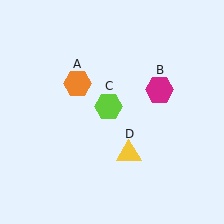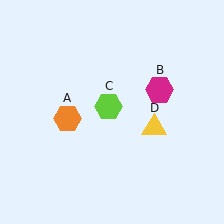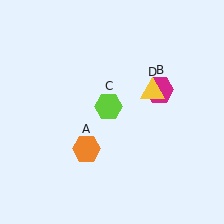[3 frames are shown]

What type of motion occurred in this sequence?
The orange hexagon (object A), yellow triangle (object D) rotated counterclockwise around the center of the scene.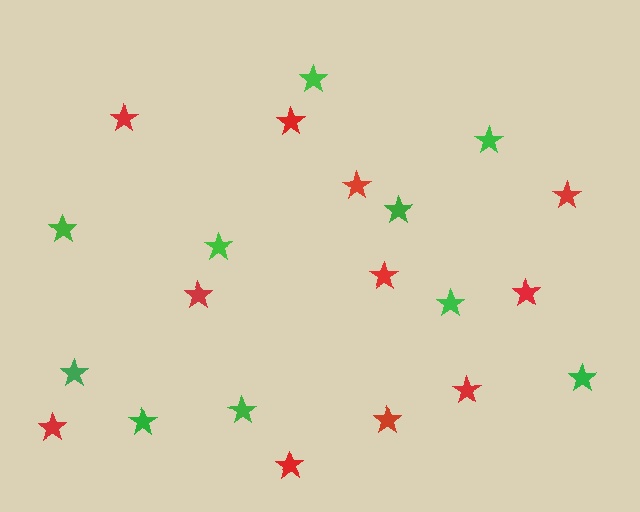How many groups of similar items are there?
There are 2 groups: one group of green stars (10) and one group of red stars (11).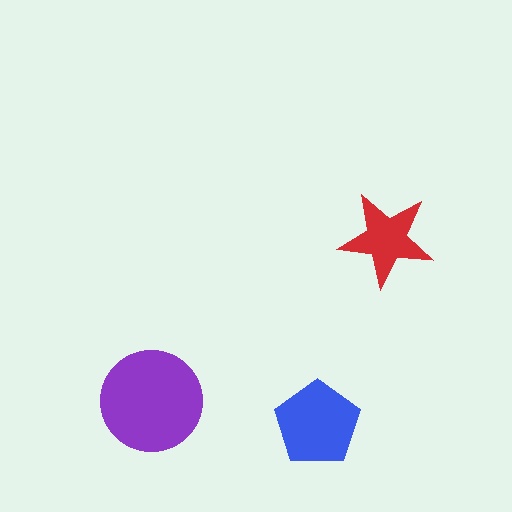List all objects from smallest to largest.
The red star, the blue pentagon, the purple circle.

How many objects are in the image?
There are 3 objects in the image.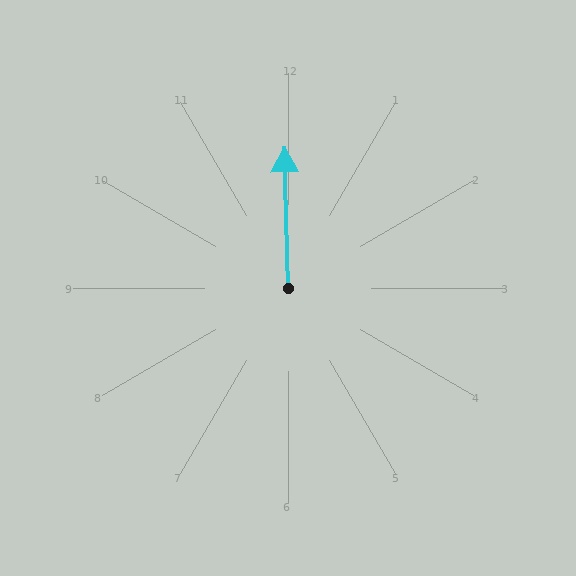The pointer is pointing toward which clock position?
Roughly 12 o'clock.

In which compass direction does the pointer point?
North.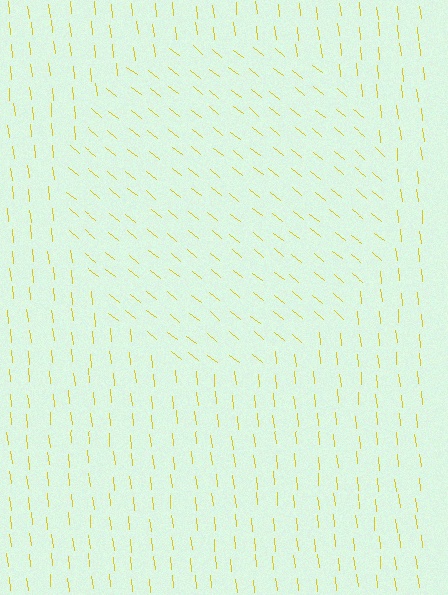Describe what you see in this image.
The image is filled with small yellow line segments. A circle region in the image has lines oriented differently from the surrounding lines, creating a visible texture boundary.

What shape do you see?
I see a circle.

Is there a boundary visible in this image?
Yes, there is a texture boundary formed by a change in line orientation.